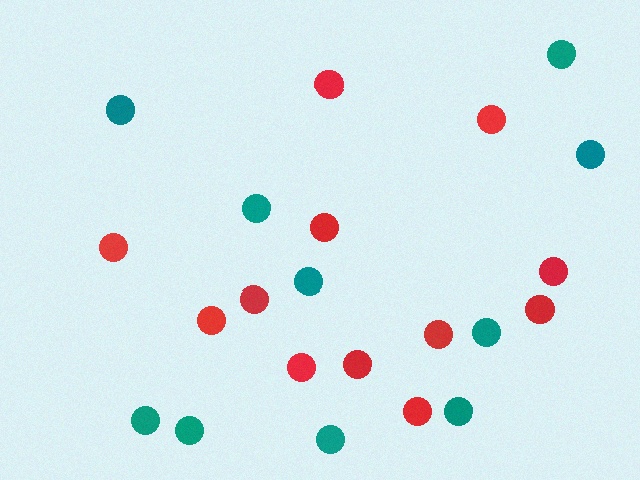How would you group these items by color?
There are 2 groups: one group of teal circles (10) and one group of red circles (12).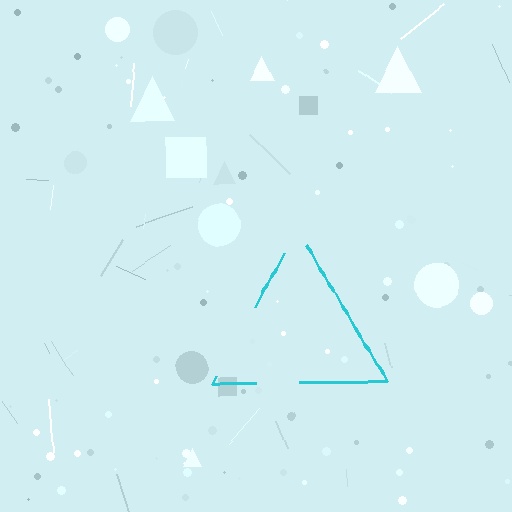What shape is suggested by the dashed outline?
The dashed outline suggests a triangle.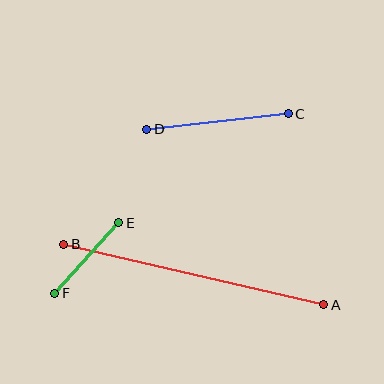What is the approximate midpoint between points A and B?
The midpoint is at approximately (194, 274) pixels.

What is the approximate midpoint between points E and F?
The midpoint is at approximately (87, 258) pixels.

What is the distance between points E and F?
The distance is approximately 95 pixels.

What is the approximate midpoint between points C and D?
The midpoint is at approximately (217, 122) pixels.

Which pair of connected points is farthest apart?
Points A and B are farthest apart.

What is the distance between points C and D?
The distance is approximately 143 pixels.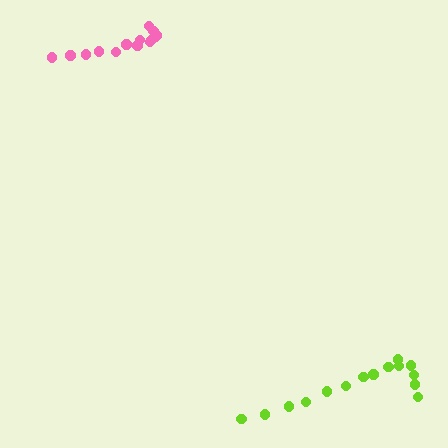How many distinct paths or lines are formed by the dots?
There are 2 distinct paths.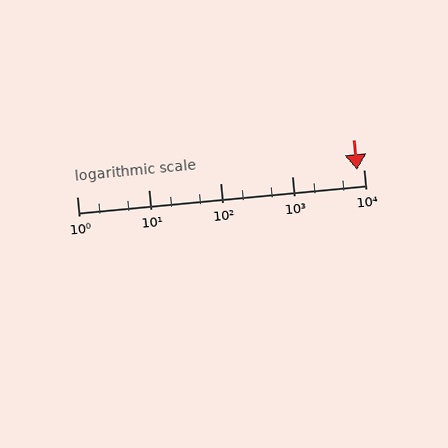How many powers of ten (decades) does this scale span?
The scale spans 4 decades, from 1 to 10000.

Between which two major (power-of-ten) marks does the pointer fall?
The pointer is between 1000 and 10000.